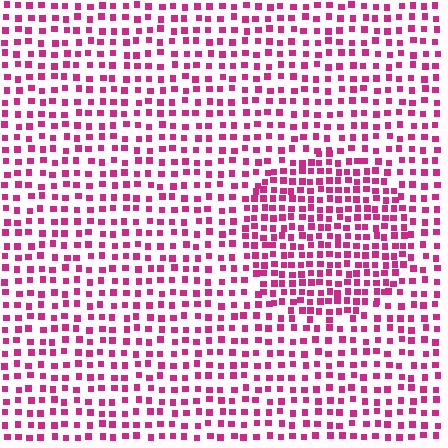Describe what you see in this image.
The image contains small magenta elements arranged at two different densities. A circle-shaped region is visible where the elements are more densely packed than the surrounding area.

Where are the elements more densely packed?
The elements are more densely packed inside the circle boundary.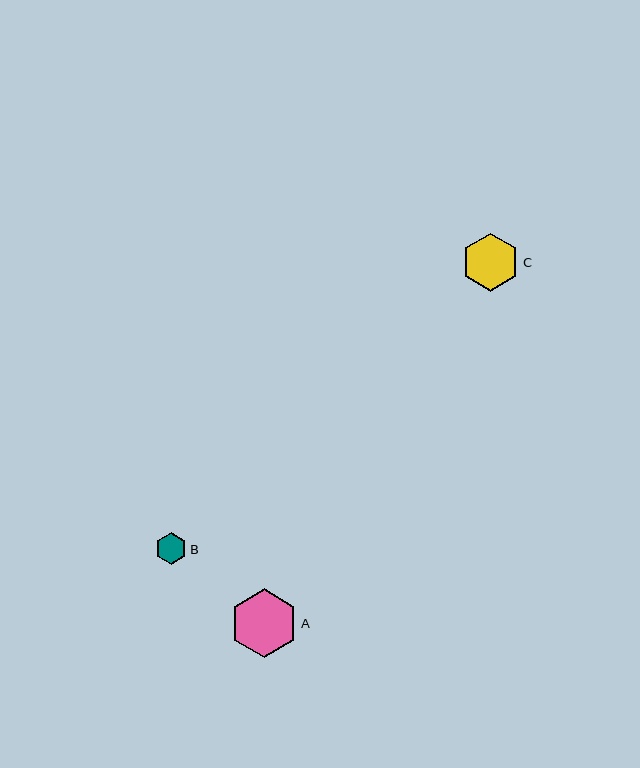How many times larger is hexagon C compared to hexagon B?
Hexagon C is approximately 1.8 times the size of hexagon B.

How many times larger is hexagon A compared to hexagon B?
Hexagon A is approximately 2.1 times the size of hexagon B.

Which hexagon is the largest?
Hexagon A is the largest with a size of approximately 68 pixels.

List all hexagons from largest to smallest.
From largest to smallest: A, C, B.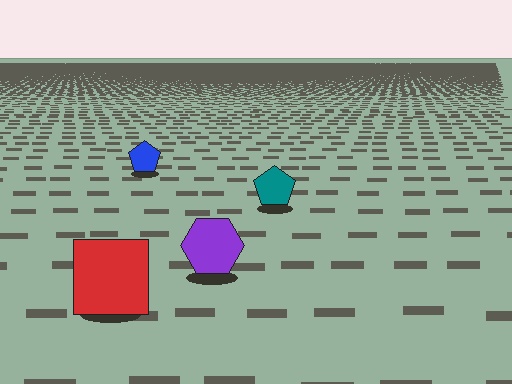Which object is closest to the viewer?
The red square is closest. The texture marks near it are larger and more spread out.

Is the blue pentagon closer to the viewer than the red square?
No. The red square is closer — you can tell from the texture gradient: the ground texture is coarser near it.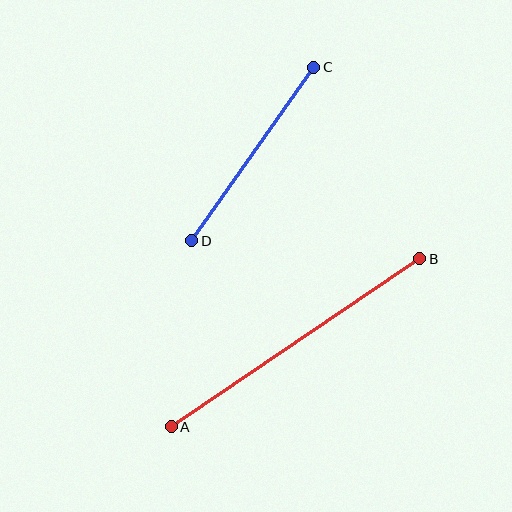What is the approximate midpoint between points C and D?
The midpoint is at approximately (253, 154) pixels.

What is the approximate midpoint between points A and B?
The midpoint is at approximately (296, 343) pixels.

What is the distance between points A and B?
The distance is approximately 300 pixels.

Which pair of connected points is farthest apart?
Points A and B are farthest apart.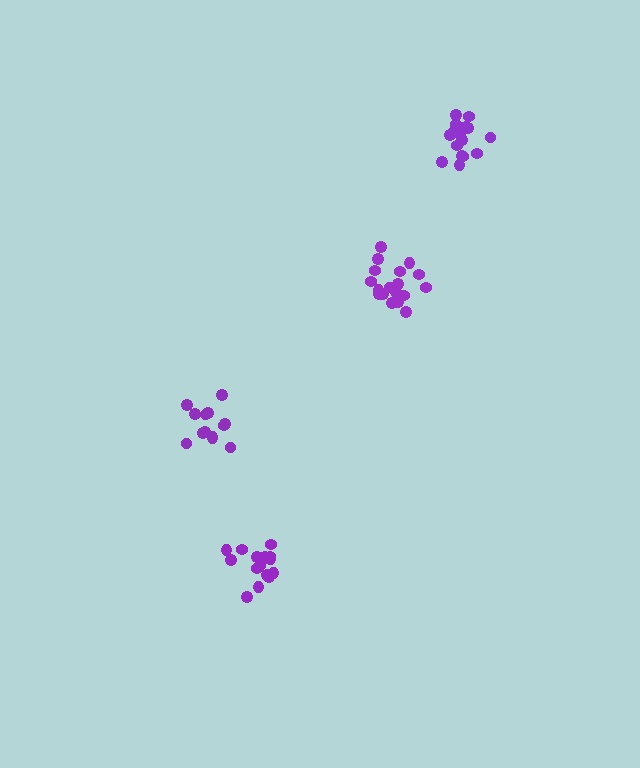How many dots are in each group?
Group 1: 18 dots, Group 2: 13 dots, Group 3: 16 dots, Group 4: 16 dots (63 total).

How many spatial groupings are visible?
There are 4 spatial groupings.